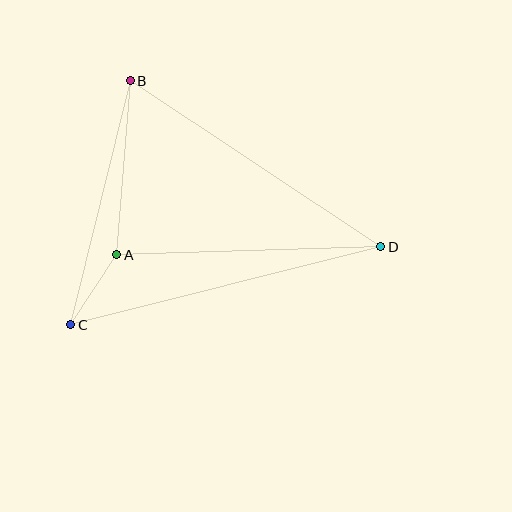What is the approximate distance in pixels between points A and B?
The distance between A and B is approximately 175 pixels.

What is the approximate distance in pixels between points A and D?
The distance between A and D is approximately 264 pixels.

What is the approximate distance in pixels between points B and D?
The distance between B and D is approximately 301 pixels.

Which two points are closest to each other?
Points A and C are closest to each other.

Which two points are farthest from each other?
Points C and D are farthest from each other.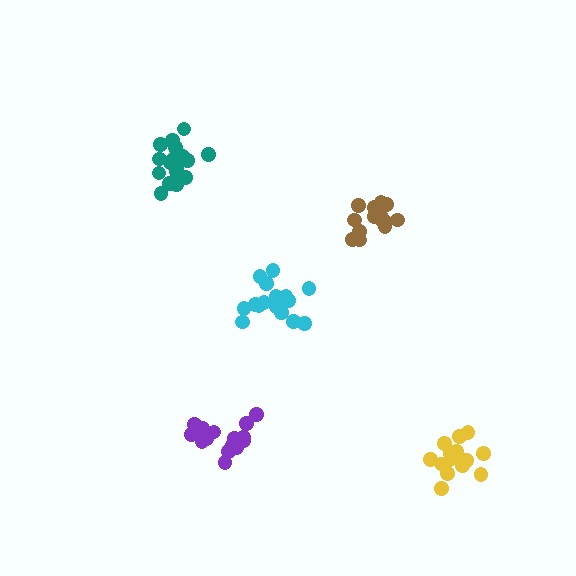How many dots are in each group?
Group 1: 14 dots, Group 2: 15 dots, Group 3: 19 dots, Group 4: 16 dots, Group 5: 18 dots (82 total).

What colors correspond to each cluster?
The clusters are colored: brown, yellow, cyan, purple, teal.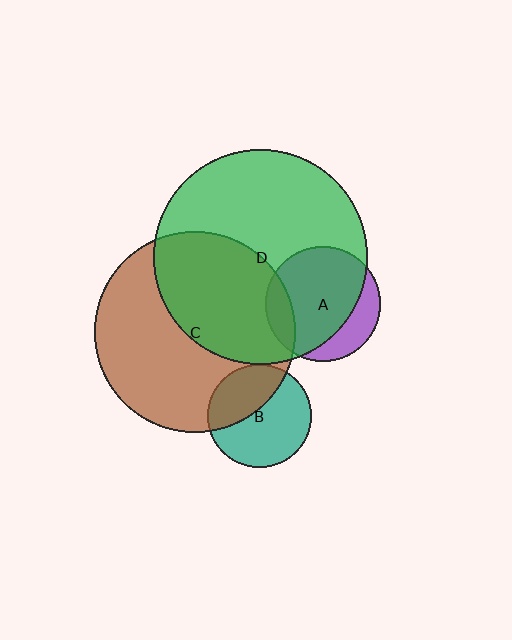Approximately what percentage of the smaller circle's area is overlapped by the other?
Approximately 15%.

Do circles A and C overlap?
Yes.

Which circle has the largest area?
Circle D (green).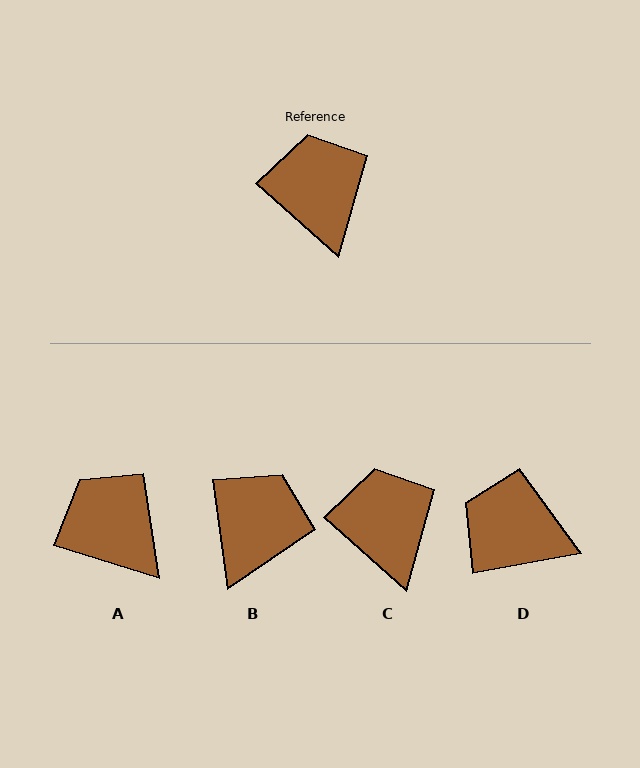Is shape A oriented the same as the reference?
No, it is off by about 25 degrees.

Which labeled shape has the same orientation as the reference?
C.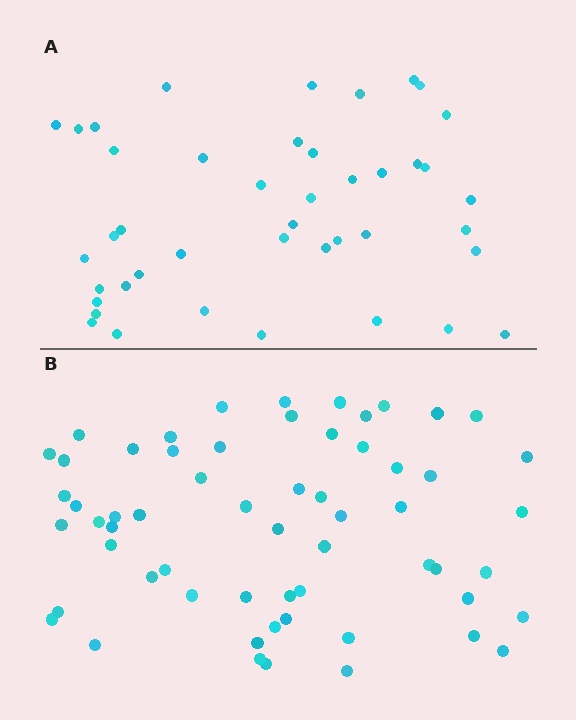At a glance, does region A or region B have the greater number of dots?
Region B (the bottom region) has more dots.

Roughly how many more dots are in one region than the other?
Region B has approximately 15 more dots than region A.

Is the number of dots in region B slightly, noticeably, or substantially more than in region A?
Region B has noticeably more, but not dramatically so. The ratio is roughly 1.4 to 1.